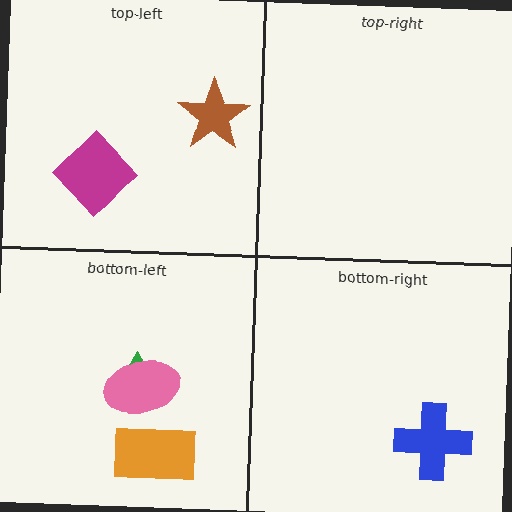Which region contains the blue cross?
The bottom-right region.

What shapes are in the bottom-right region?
The blue cross.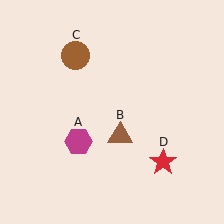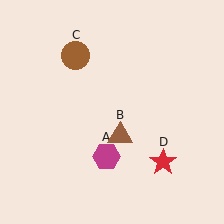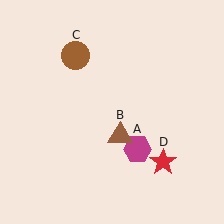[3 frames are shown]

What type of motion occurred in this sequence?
The magenta hexagon (object A) rotated counterclockwise around the center of the scene.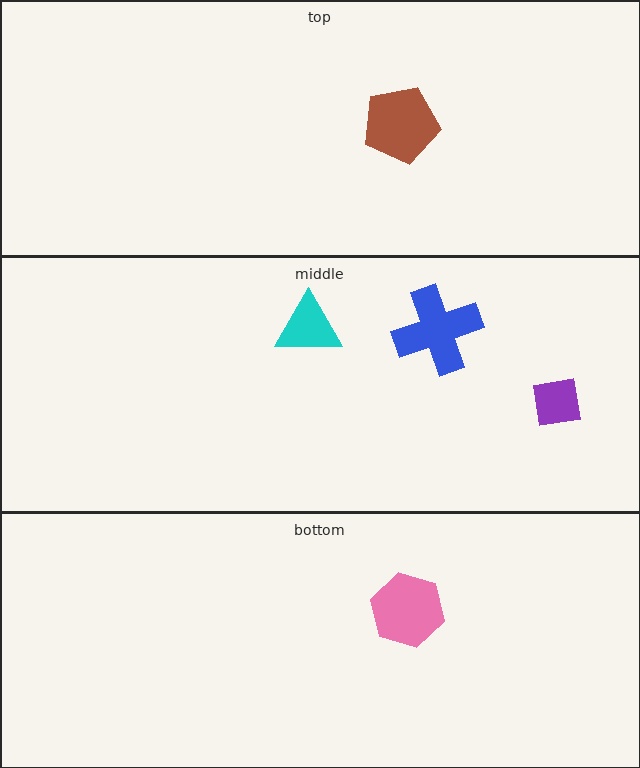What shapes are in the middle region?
The purple square, the cyan triangle, the blue cross.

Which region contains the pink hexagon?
The bottom region.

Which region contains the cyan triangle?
The middle region.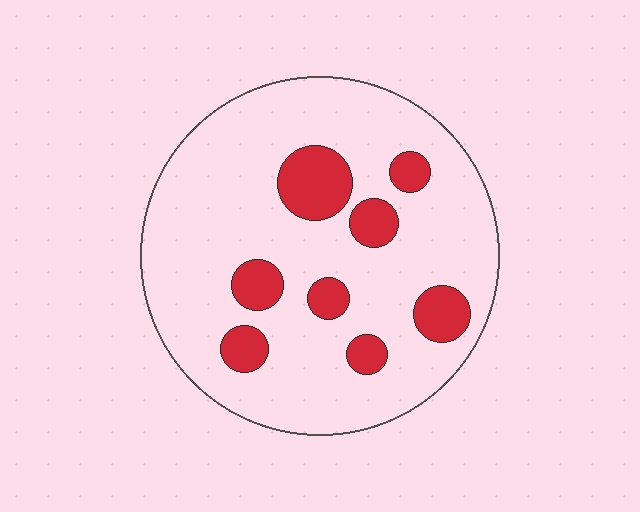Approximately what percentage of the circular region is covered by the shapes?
Approximately 15%.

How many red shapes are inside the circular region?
8.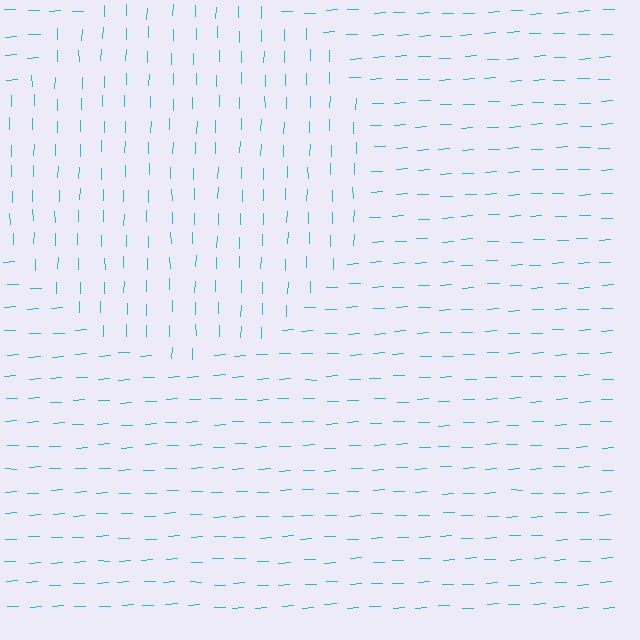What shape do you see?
I see a circle.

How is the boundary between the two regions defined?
The boundary is defined purely by a change in line orientation (approximately 87 degrees difference). All lines are the same color and thickness.